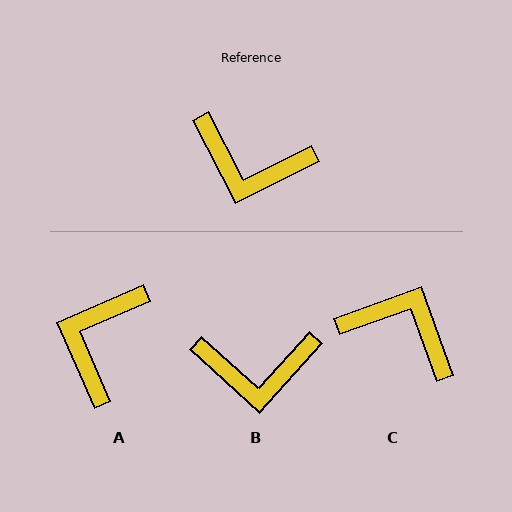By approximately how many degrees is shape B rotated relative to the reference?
Approximately 21 degrees counter-clockwise.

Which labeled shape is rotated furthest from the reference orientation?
C, about 173 degrees away.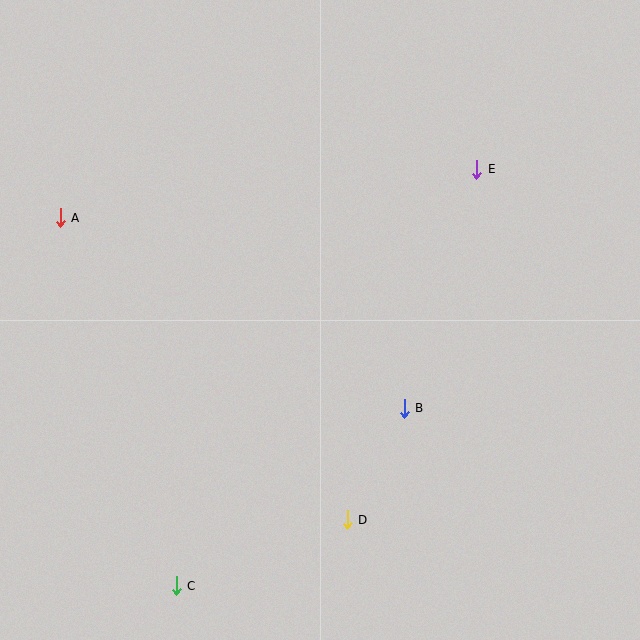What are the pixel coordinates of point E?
Point E is at (477, 169).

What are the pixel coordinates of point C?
Point C is at (176, 586).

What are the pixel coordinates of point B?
Point B is at (404, 408).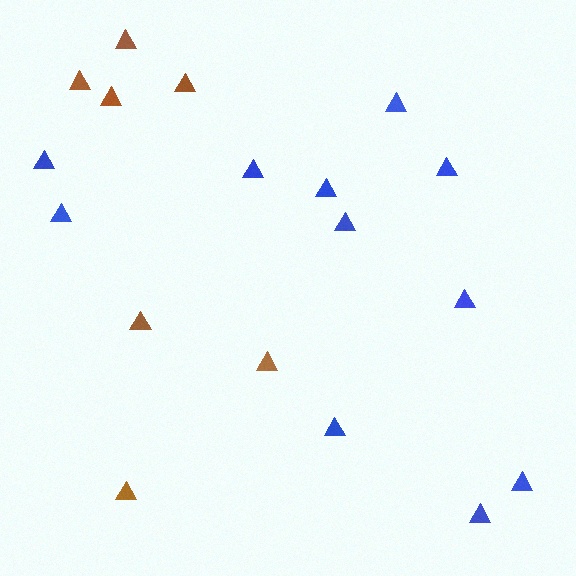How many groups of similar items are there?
There are 2 groups: one group of brown triangles (7) and one group of blue triangles (11).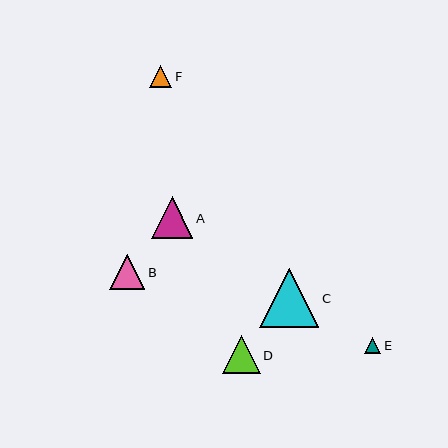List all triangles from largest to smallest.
From largest to smallest: C, A, D, B, F, E.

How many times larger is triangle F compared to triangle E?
Triangle F is approximately 1.4 times the size of triangle E.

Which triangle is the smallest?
Triangle E is the smallest with a size of approximately 16 pixels.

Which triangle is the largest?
Triangle C is the largest with a size of approximately 59 pixels.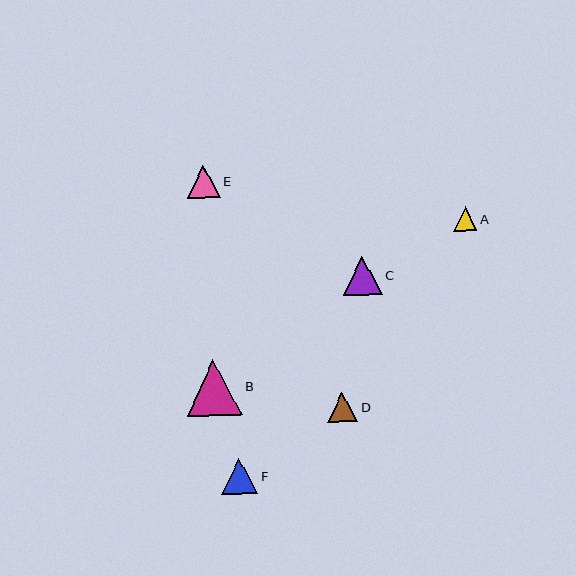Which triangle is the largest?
Triangle B is the largest with a size of approximately 56 pixels.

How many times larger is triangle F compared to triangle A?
Triangle F is approximately 1.5 times the size of triangle A.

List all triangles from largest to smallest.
From largest to smallest: B, C, F, E, D, A.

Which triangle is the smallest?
Triangle A is the smallest with a size of approximately 24 pixels.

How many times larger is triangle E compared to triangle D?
Triangle E is approximately 1.1 times the size of triangle D.